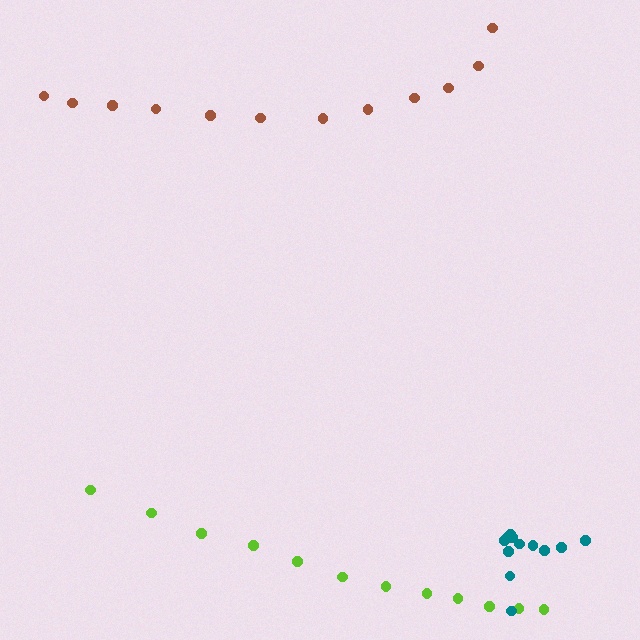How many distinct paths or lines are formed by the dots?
There are 3 distinct paths.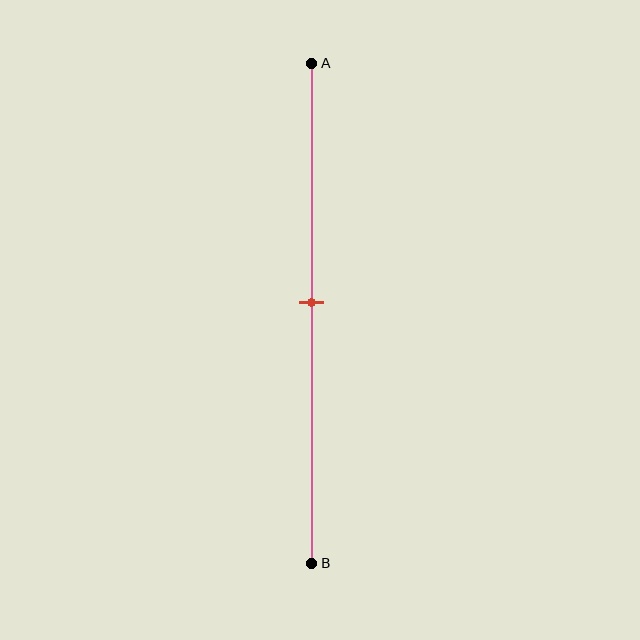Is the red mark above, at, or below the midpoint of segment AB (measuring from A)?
The red mark is approximately at the midpoint of segment AB.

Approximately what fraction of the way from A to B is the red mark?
The red mark is approximately 50% of the way from A to B.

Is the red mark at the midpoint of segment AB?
Yes, the mark is approximately at the midpoint.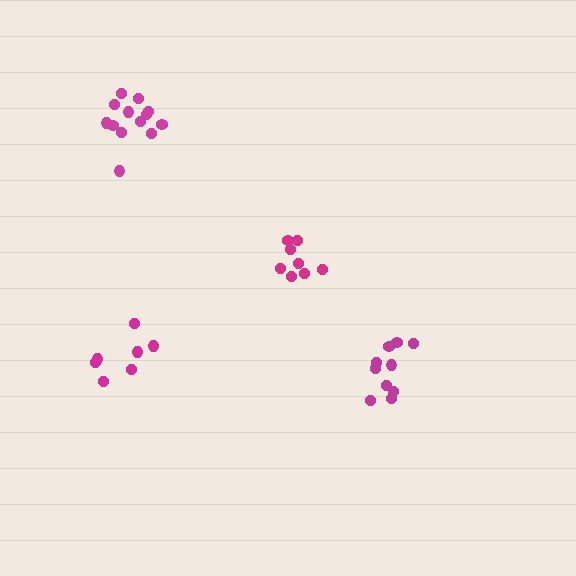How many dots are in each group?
Group 1: 10 dots, Group 2: 7 dots, Group 3: 13 dots, Group 4: 8 dots (38 total).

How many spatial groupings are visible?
There are 4 spatial groupings.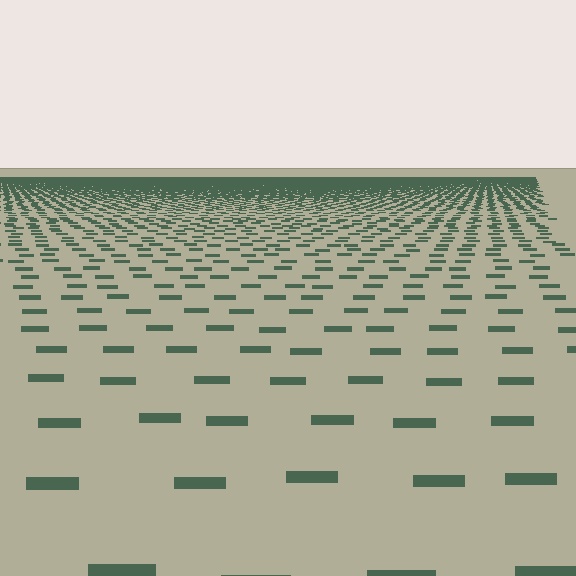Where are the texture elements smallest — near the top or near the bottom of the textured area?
Near the top.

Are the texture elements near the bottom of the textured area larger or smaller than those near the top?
Larger. Near the bottom, elements are closer to the viewer and appear at a bigger on-screen size.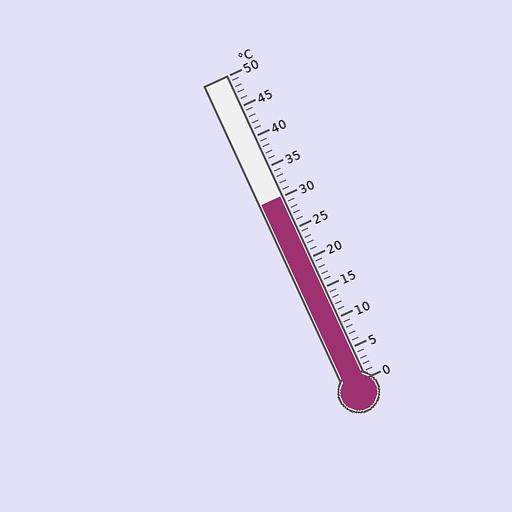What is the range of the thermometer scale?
The thermometer scale ranges from 0°C to 50°C.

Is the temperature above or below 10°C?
The temperature is above 10°C.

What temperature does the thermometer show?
The thermometer shows approximately 30°C.